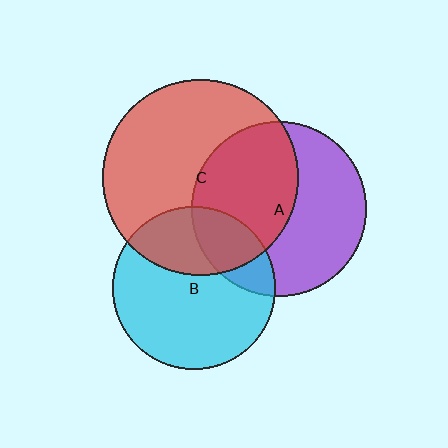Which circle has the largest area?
Circle C (red).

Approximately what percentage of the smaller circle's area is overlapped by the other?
Approximately 50%.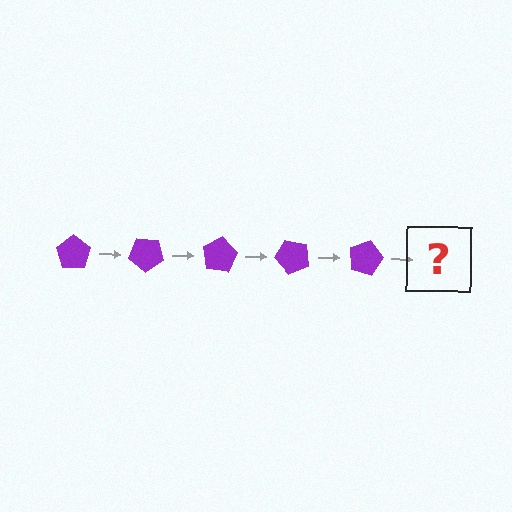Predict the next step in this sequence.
The next step is a purple pentagon rotated 200 degrees.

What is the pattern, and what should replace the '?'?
The pattern is that the pentagon rotates 40 degrees each step. The '?' should be a purple pentagon rotated 200 degrees.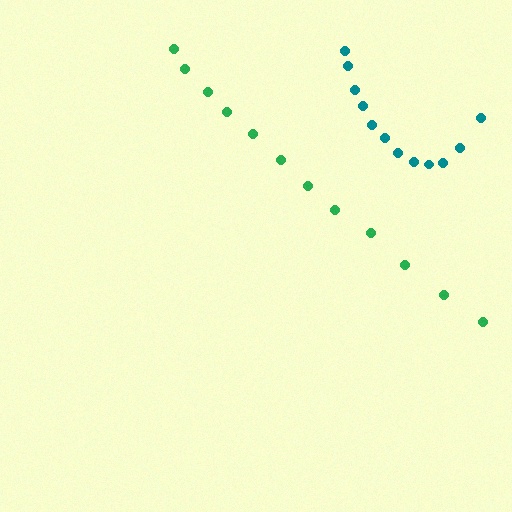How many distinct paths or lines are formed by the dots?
There are 2 distinct paths.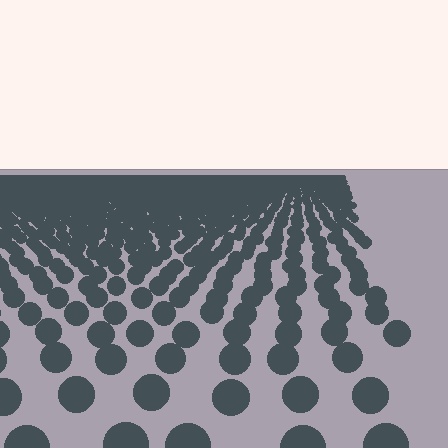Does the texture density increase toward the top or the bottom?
Density increases toward the top.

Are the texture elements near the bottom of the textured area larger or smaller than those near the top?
Larger. Near the bottom, elements are closer to the viewer and appear at a bigger on-screen size.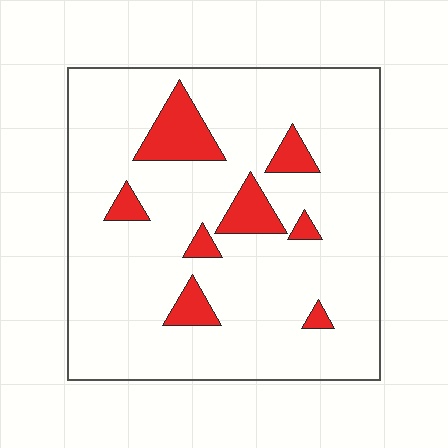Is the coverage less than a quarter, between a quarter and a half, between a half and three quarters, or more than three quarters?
Less than a quarter.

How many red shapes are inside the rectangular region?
8.